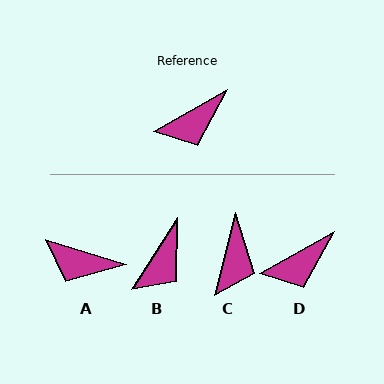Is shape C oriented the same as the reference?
No, it is off by about 46 degrees.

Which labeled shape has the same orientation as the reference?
D.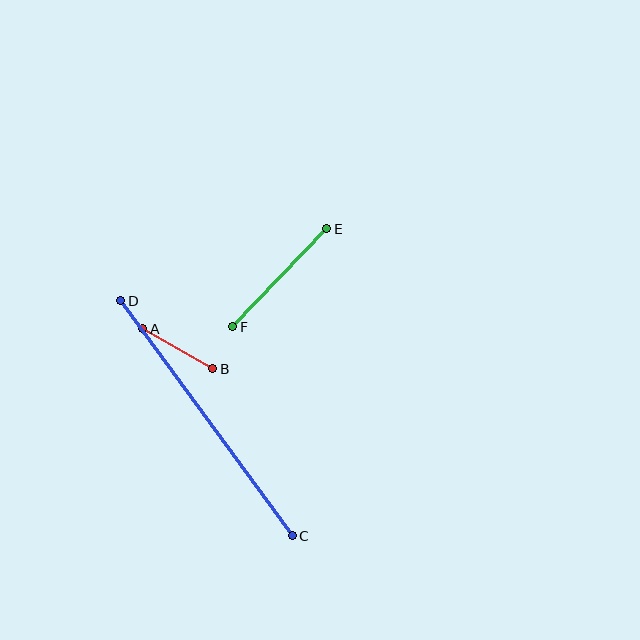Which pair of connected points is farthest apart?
Points C and D are farthest apart.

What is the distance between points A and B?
The distance is approximately 81 pixels.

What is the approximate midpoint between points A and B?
The midpoint is at approximately (178, 349) pixels.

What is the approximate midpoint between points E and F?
The midpoint is at approximately (280, 278) pixels.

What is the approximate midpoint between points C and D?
The midpoint is at approximately (206, 418) pixels.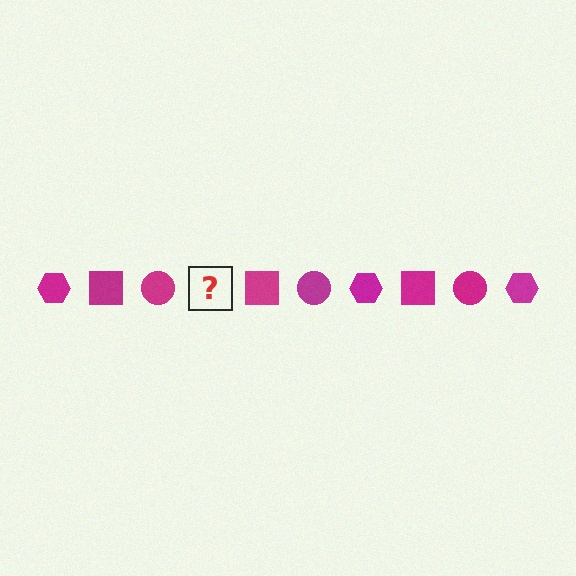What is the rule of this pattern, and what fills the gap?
The rule is that the pattern cycles through hexagon, square, circle shapes in magenta. The gap should be filled with a magenta hexagon.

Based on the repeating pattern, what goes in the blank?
The blank should be a magenta hexagon.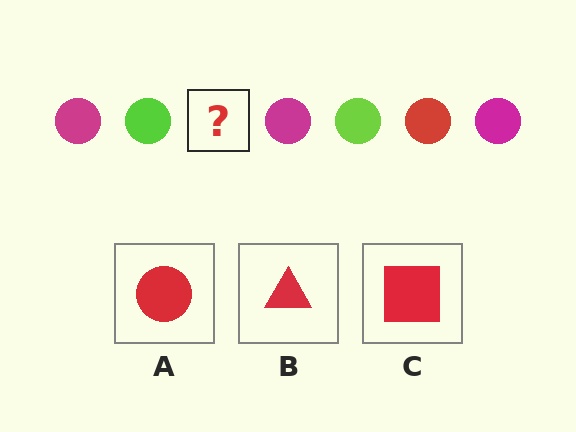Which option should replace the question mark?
Option A.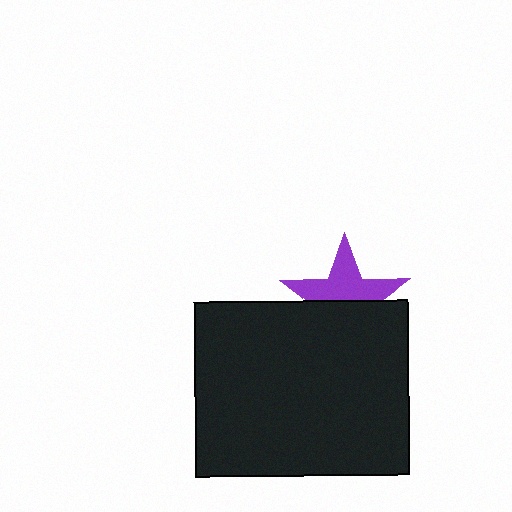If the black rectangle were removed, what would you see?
You would see the complete purple star.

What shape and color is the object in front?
The object in front is a black rectangle.